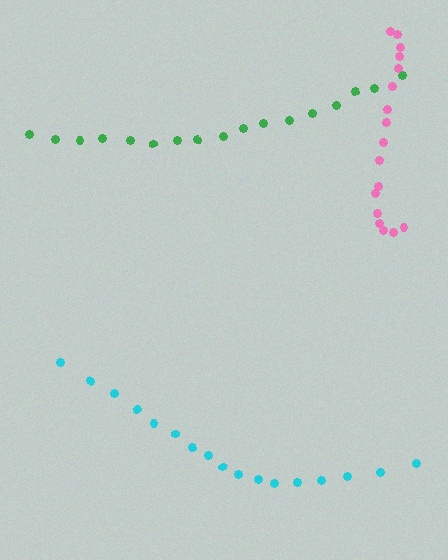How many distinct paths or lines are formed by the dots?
There are 3 distinct paths.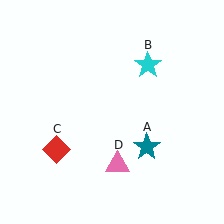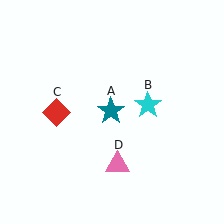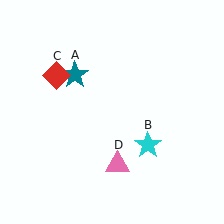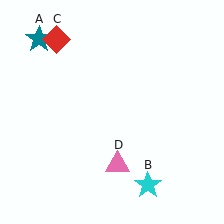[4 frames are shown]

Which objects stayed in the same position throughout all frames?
Pink triangle (object D) remained stationary.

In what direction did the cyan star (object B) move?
The cyan star (object B) moved down.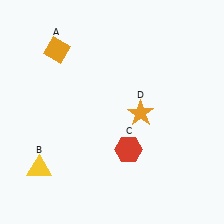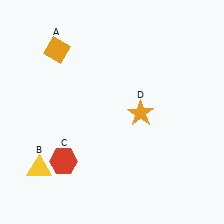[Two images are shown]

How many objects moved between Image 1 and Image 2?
1 object moved between the two images.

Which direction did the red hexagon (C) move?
The red hexagon (C) moved left.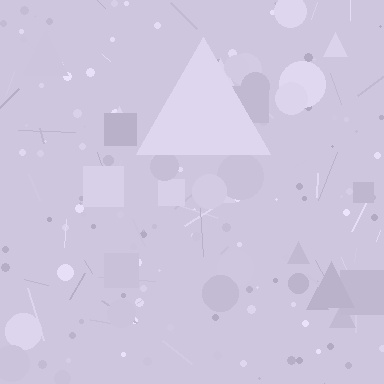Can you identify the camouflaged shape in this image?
The camouflaged shape is a triangle.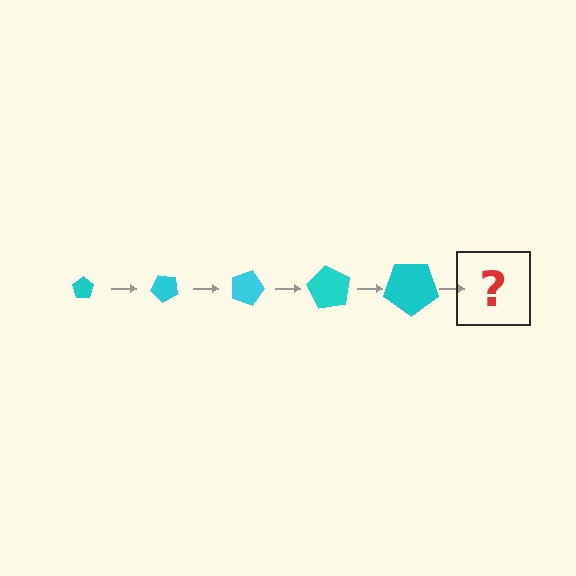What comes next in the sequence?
The next element should be a pentagon, larger than the previous one and rotated 225 degrees from the start.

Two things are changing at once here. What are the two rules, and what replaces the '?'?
The two rules are that the pentagon grows larger each step and it rotates 45 degrees each step. The '?' should be a pentagon, larger than the previous one and rotated 225 degrees from the start.